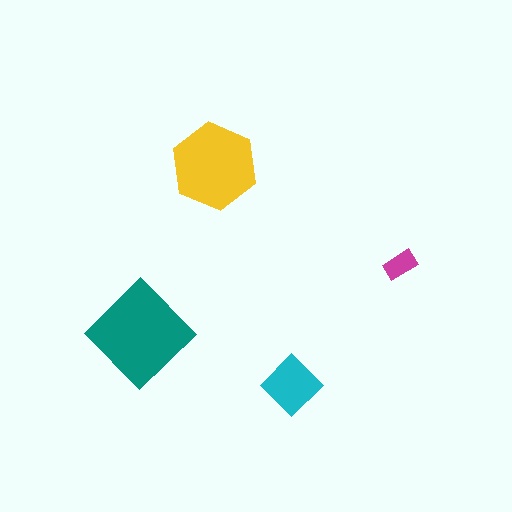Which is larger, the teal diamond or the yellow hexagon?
The teal diamond.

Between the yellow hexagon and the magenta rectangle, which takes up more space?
The yellow hexagon.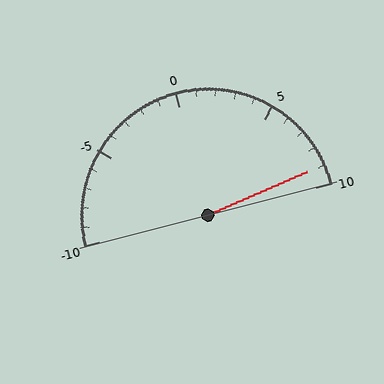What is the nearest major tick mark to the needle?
The nearest major tick mark is 10.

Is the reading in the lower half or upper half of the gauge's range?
The reading is in the upper half of the range (-10 to 10).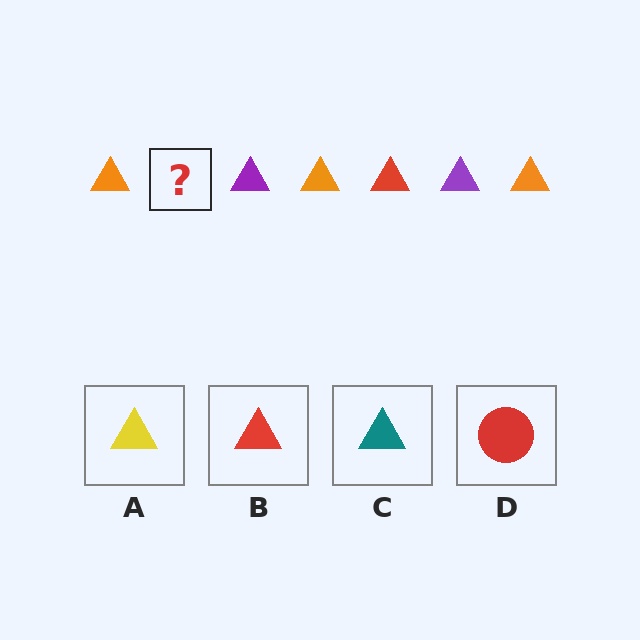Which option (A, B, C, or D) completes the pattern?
B.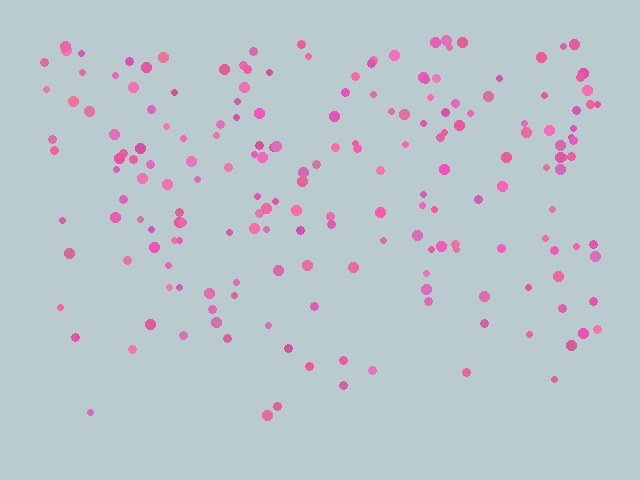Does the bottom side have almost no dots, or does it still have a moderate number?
Still a moderate number, just noticeably fewer than the top.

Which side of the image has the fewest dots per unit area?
The bottom.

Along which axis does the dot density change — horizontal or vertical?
Vertical.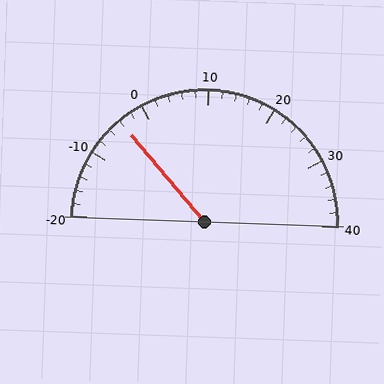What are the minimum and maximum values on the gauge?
The gauge ranges from -20 to 40.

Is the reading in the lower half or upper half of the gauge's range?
The reading is in the lower half of the range (-20 to 40).